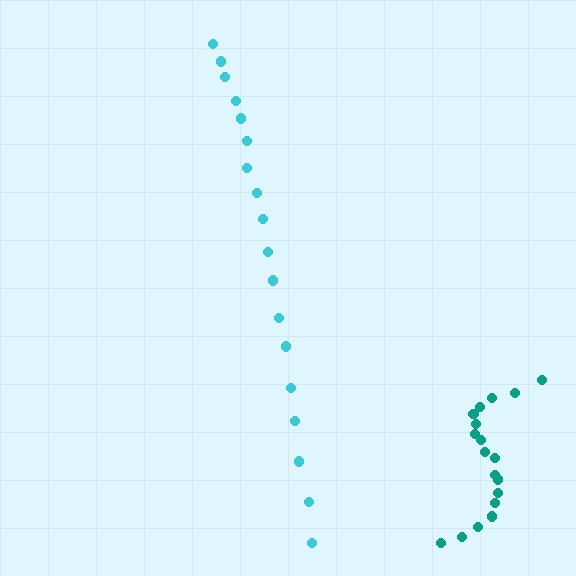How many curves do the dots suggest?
There are 2 distinct paths.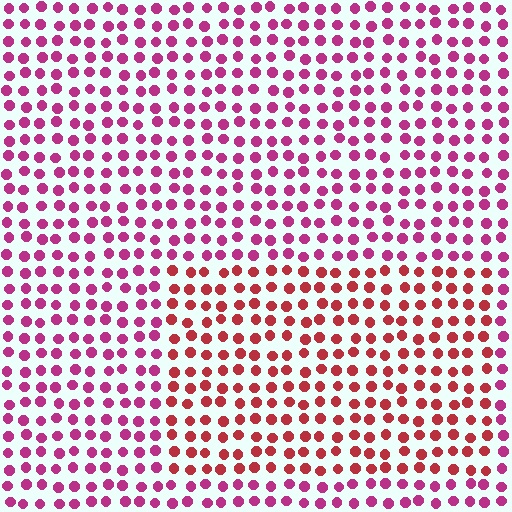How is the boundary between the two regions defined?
The boundary is defined purely by a slight shift in hue (about 32 degrees). Spacing, size, and orientation are identical on both sides.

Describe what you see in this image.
The image is filled with small magenta elements in a uniform arrangement. A rectangle-shaped region is visible where the elements are tinted to a slightly different hue, forming a subtle color boundary.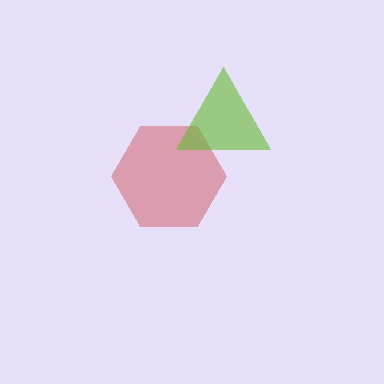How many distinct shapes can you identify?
There are 2 distinct shapes: a red hexagon, a lime triangle.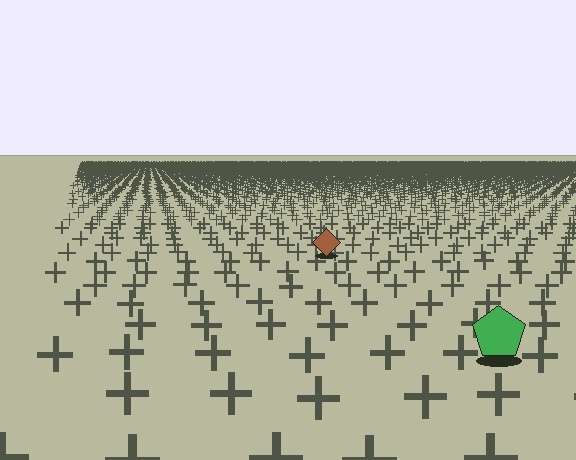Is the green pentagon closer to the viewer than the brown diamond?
Yes. The green pentagon is closer — you can tell from the texture gradient: the ground texture is coarser near it.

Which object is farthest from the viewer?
The brown diamond is farthest from the viewer. It appears smaller and the ground texture around it is denser.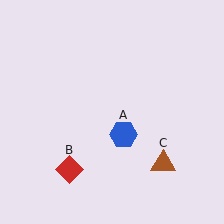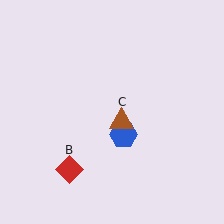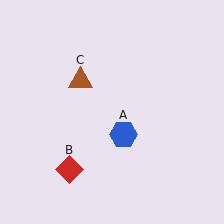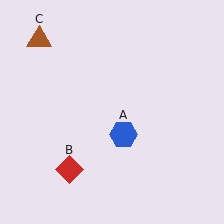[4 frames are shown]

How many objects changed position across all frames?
1 object changed position: brown triangle (object C).